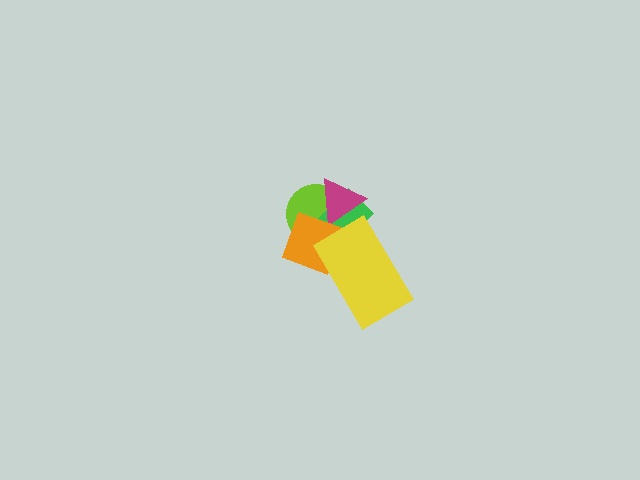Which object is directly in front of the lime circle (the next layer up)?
The green rectangle is directly in front of the lime circle.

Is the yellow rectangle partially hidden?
No, no other shape covers it.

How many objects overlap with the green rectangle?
4 objects overlap with the green rectangle.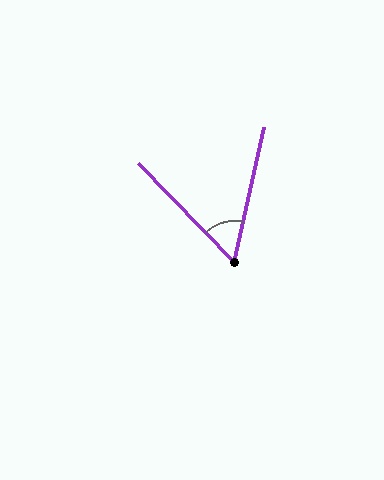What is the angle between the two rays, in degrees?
Approximately 57 degrees.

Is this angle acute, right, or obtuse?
It is acute.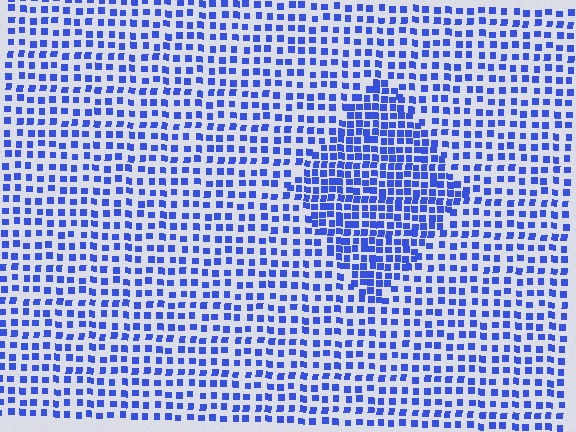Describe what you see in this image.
The image contains small blue elements arranged at two different densities. A diamond-shaped region is visible where the elements are more densely packed than the surrounding area.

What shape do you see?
I see a diamond.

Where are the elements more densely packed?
The elements are more densely packed inside the diamond boundary.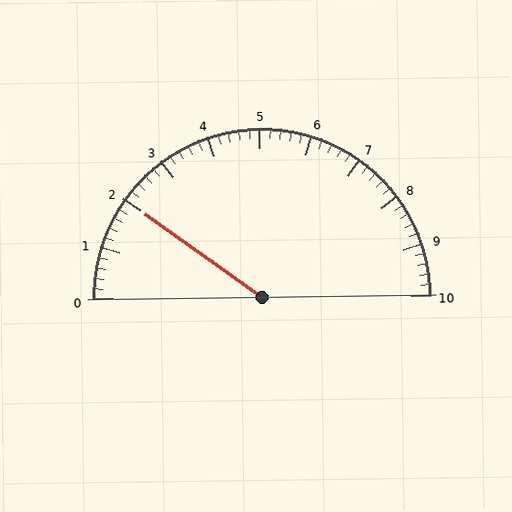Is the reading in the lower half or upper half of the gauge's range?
The reading is in the lower half of the range (0 to 10).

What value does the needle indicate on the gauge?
The needle indicates approximately 2.0.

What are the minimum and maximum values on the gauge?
The gauge ranges from 0 to 10.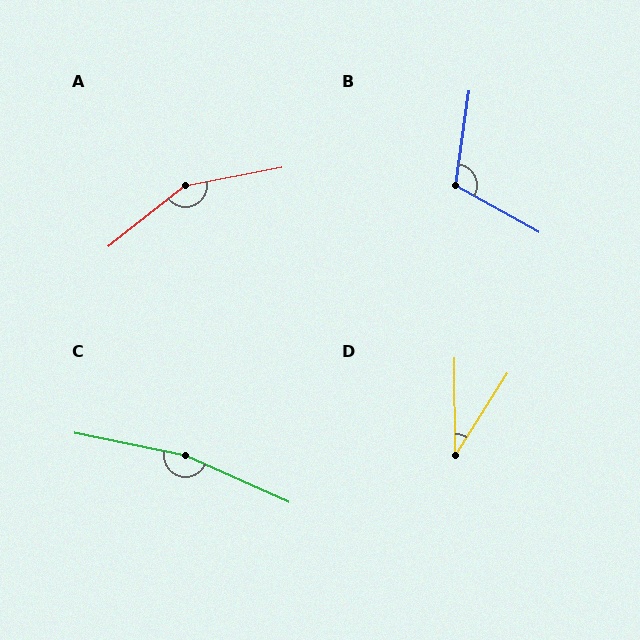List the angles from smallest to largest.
D (32°), B (111°), A (152°), C (167°).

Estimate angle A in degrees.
Approximately 152 degrees.